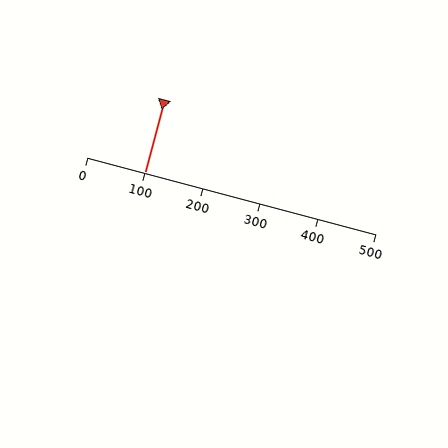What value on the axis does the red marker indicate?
The marker indicates approximately 100.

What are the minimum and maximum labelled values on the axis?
The axis runs from 0 to 500.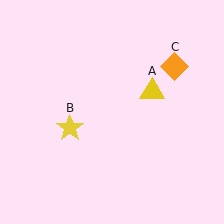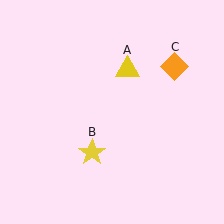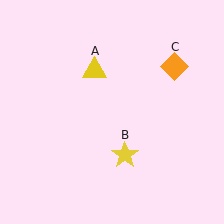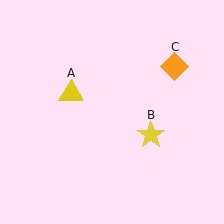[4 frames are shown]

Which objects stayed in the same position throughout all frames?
Orange diamond (object C) remained stationary.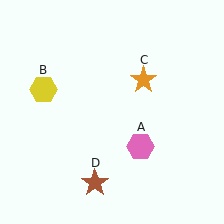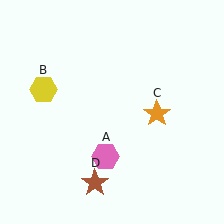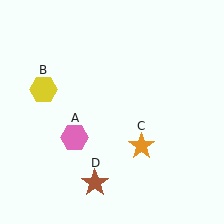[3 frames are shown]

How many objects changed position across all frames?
2 objects changed position: pink hexagon (object A), orange star (object C).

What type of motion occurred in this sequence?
The pink hexagon (object A), orange star (object C) rotated clockwise around the center of the scene.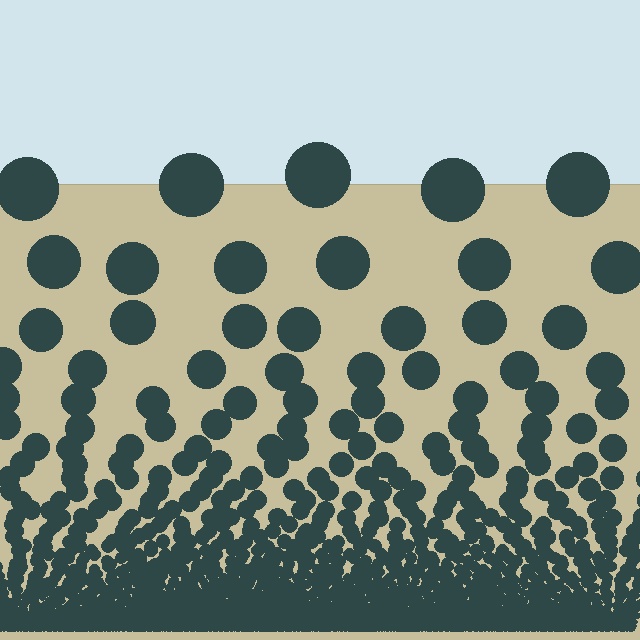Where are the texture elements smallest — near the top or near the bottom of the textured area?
Near the bottom.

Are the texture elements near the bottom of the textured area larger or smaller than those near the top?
Smaller. The gradient is inverted — elements near the bottom are smaller and denser.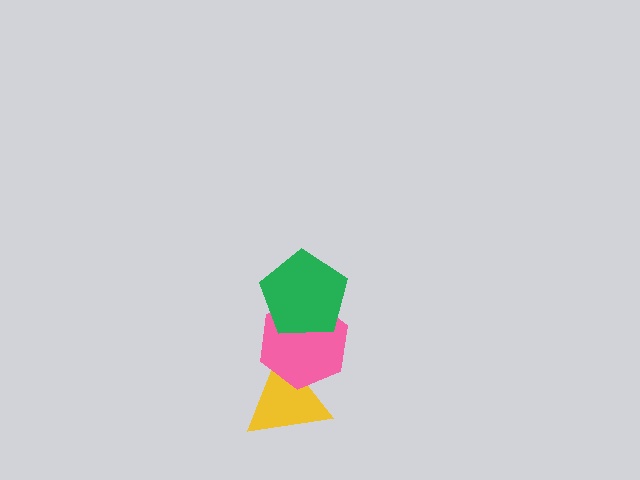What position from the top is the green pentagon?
The green pentagon is 1st from the top.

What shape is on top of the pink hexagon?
The green pentagon is on top of the pink hexagon.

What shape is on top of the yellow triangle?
The pink hexagon is on top of the yellow triangle.